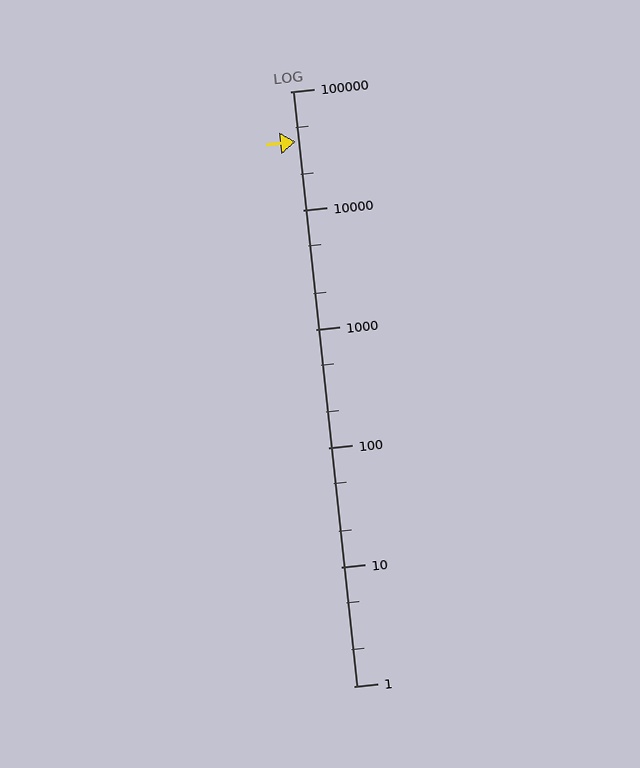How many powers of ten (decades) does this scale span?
The scale spans 5 decades, from 1 to 100000.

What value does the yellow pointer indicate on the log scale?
The pointer indicates approximately 38000.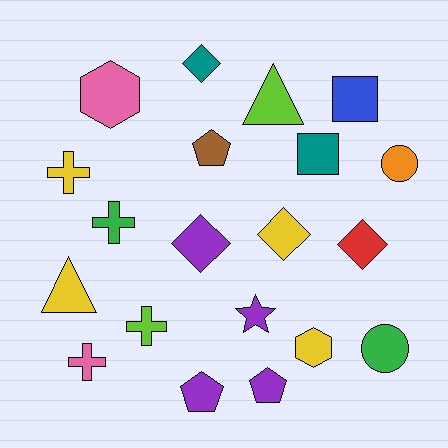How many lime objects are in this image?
There are 2 lime objects.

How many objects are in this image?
There are 20 objects.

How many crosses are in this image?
There are 4 crosses.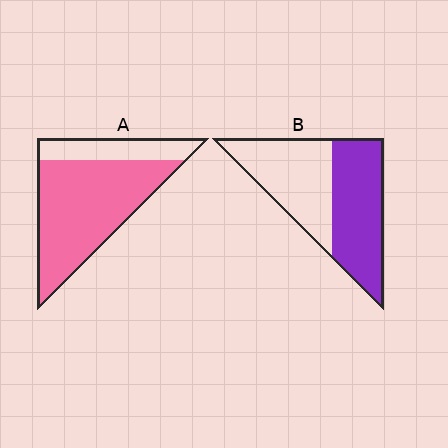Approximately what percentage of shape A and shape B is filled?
A is approximately 75% and B is approximately 50%.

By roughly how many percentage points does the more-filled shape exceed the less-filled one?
By roughly 25 percentage points (A over B).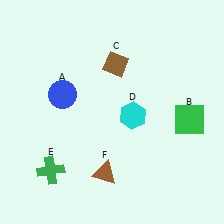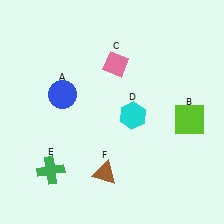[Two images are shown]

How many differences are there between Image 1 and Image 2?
There are 2 differences between the two images.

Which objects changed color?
B changed from green to lime. C changed from brown to pink.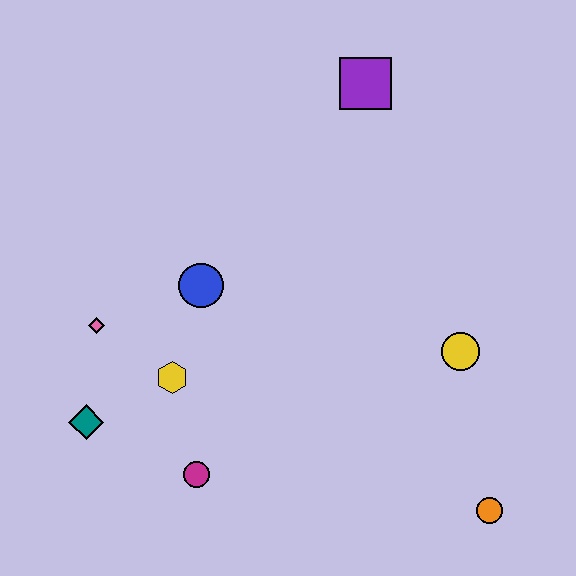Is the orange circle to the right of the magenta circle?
Yes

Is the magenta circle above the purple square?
No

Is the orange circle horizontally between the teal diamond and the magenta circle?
No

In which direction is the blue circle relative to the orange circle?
The blue circle is to the left of the orange circle.